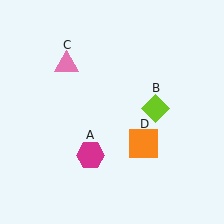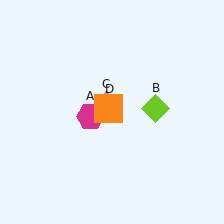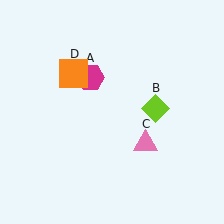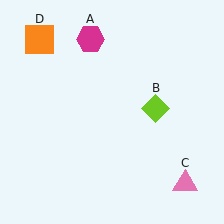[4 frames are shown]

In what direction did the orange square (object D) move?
The orange square (object D) moved up and to the left.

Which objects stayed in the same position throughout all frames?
Lime diamond (object B) remained stationary.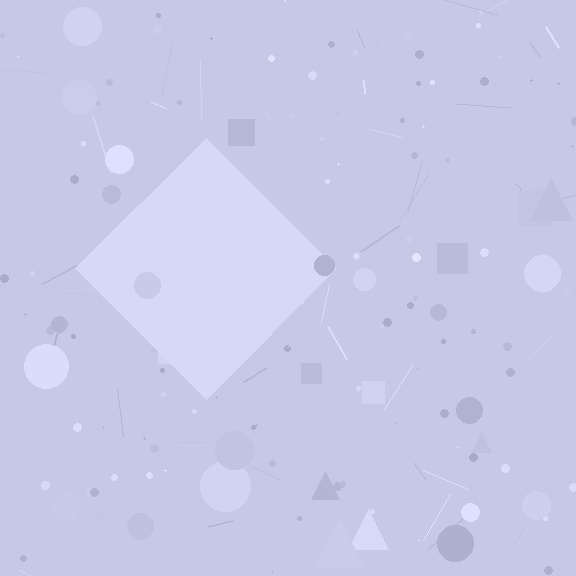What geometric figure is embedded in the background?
A diamond is embedded in the background.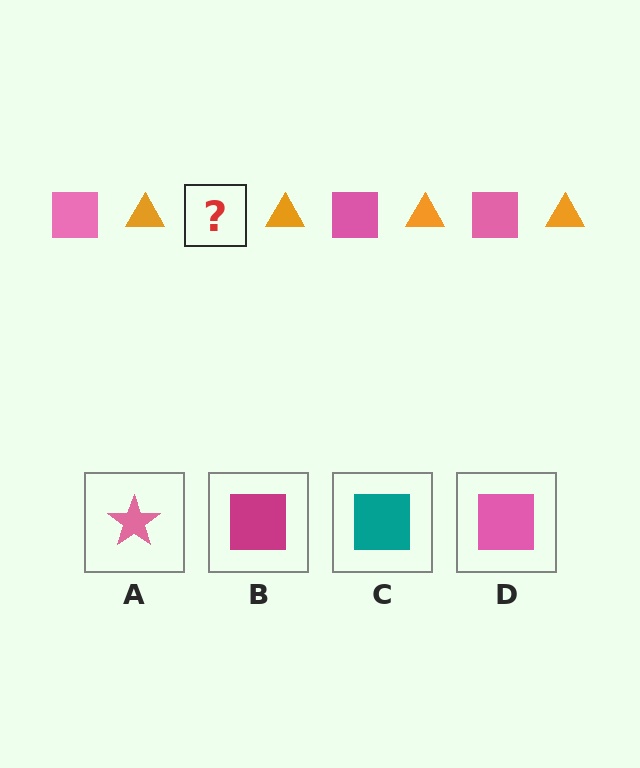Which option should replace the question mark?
Option D.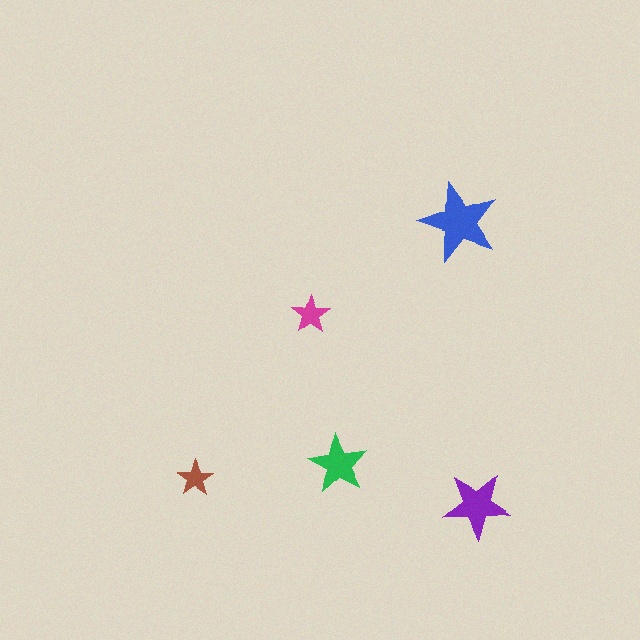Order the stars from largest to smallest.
the blue one, the purple one, the green one, the magenta one, the brown one.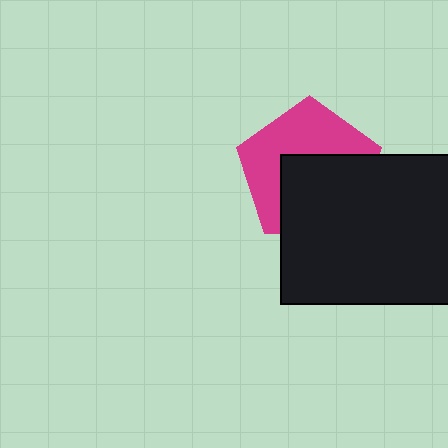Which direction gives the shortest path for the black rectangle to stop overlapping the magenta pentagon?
Moving down gives the shortest separation.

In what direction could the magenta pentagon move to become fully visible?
The magenta pentagon could move up. That would shift it out from behind the black rectangle entirely.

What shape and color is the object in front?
The object in front is a black rectangle.